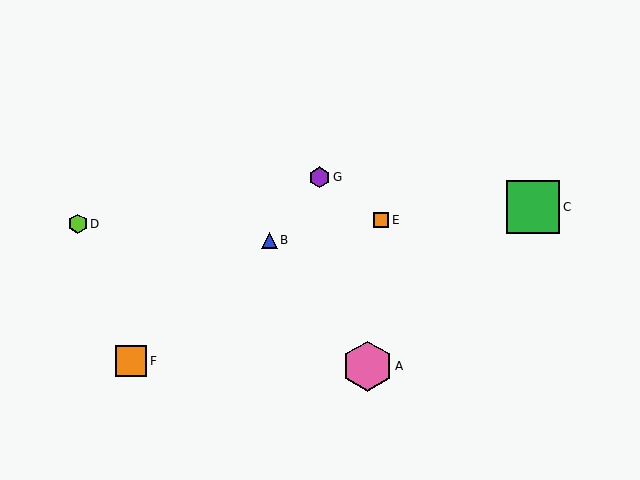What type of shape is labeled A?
Shape A is a pink hexagon.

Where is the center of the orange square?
The center of the orange square is at (131, 361).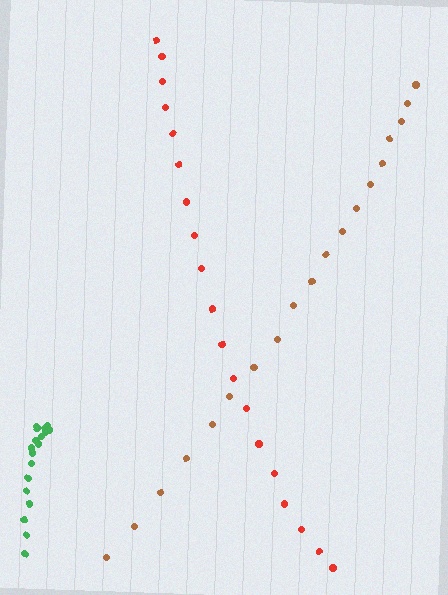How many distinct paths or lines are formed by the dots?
There are 3 distinct paths.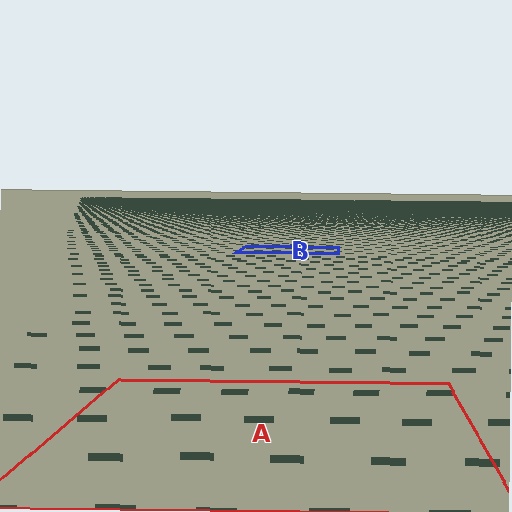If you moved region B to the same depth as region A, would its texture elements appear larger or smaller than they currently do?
They would appear larger. At a closer depth, the same texture elements are projected at a bigger on-screen size.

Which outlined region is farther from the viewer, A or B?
Region B is farther from the viewer — the texture elements inside it appear smaller and more densely packed.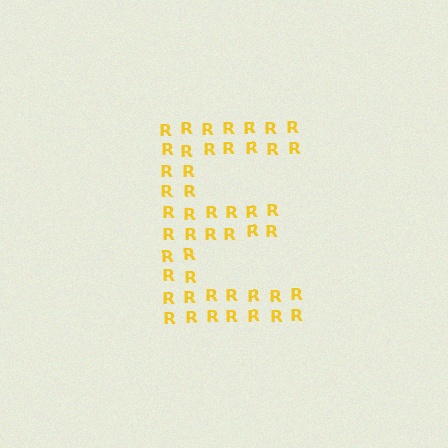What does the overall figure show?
The overall figure shows the letter E.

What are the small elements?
The small elements are letter R's.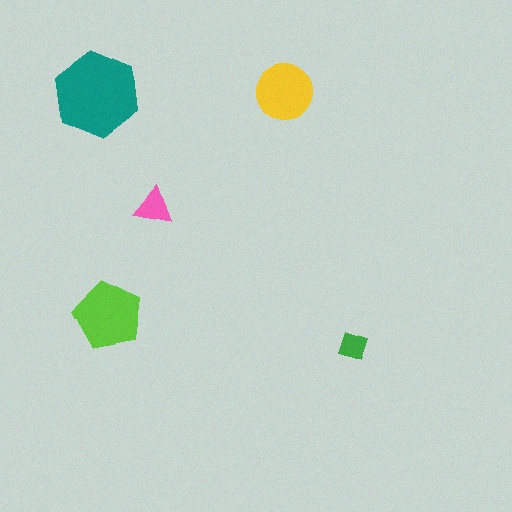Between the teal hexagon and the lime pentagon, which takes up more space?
The teal hexagon.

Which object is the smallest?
The green diamond.